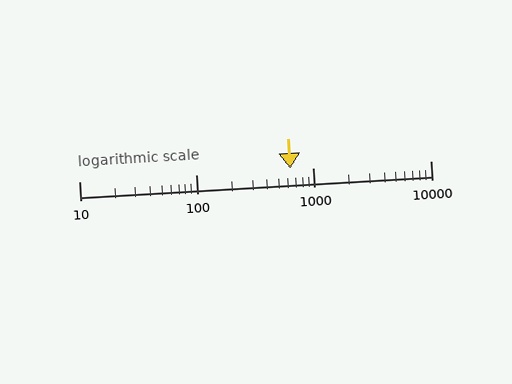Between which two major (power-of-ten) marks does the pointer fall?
The pointer is between 100 and 1000.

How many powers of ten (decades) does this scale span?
The scale spans 3 decades, from 10 to 10000.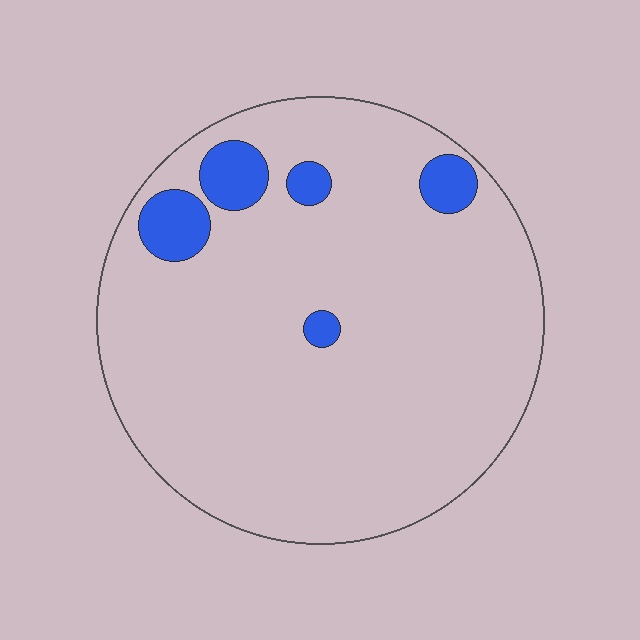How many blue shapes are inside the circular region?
5.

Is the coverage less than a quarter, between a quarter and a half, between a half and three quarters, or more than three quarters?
Less than a quarter.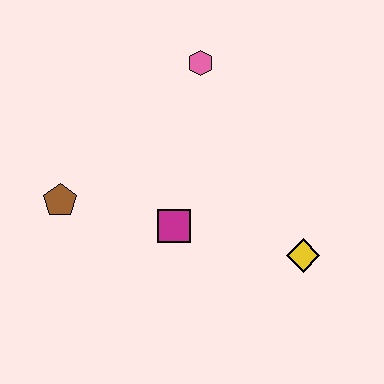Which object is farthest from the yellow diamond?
The brown pentagon is farthest from the yellow diamond.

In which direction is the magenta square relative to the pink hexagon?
The magenta square is below the pink hexagon.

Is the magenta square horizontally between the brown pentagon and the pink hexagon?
Yes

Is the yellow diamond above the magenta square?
No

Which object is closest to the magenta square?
The brown pentagon is closest to the magenta square.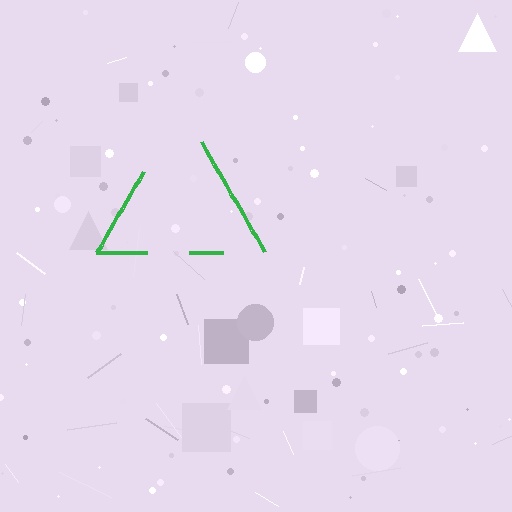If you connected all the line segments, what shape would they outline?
They would outline a triangle.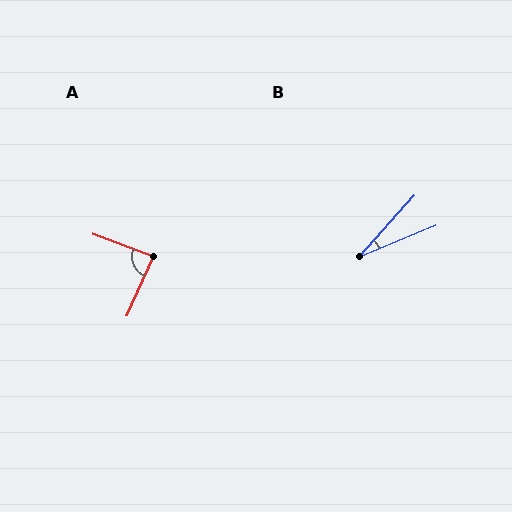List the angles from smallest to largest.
B (26°), A (86°).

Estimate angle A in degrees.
Approximately 86 degrees.